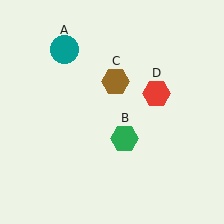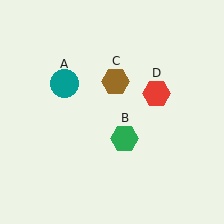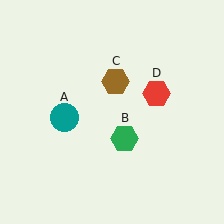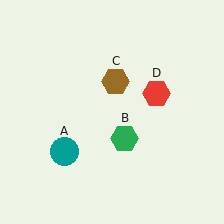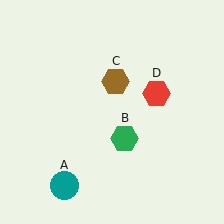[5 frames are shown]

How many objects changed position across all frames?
1 object changed position: teal circle (object A).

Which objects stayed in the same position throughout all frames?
Green hexagon (object B) and brown hexagon (object C) and red hexagon (object D) remained stationary.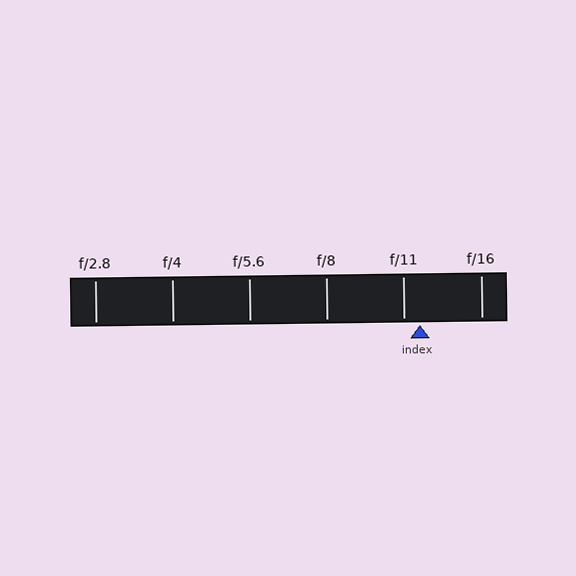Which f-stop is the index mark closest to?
The index mark is closest to f/11.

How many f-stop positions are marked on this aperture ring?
There are 6 f-stop positions marked.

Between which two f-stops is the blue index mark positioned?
The index mark is between f/11 and f/16.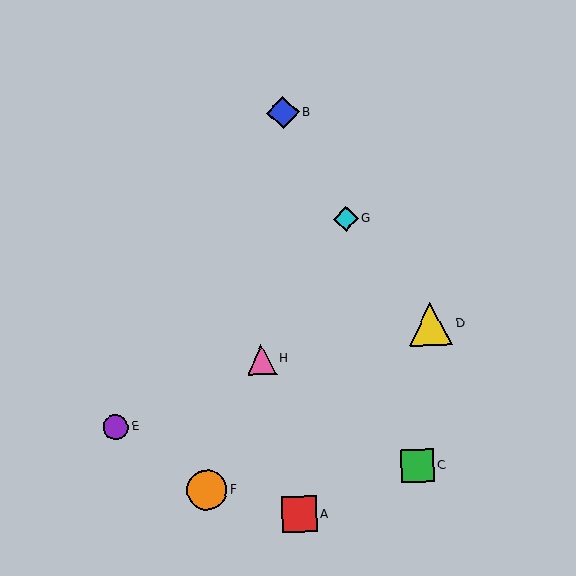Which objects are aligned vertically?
Objects A, B are aligned vertically.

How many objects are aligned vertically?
2 objects (A, B) are aligned vertically.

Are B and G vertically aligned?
No, B is at x≈283 and G is at x≈346.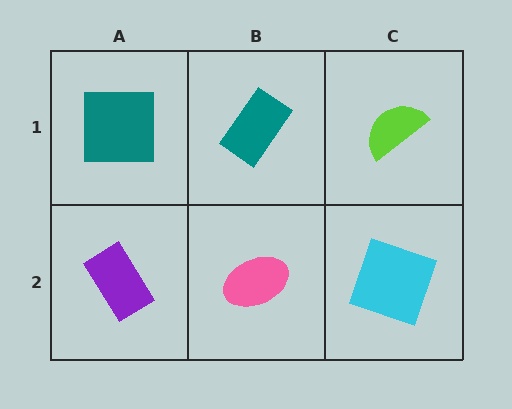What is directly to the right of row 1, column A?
A teal rectangle.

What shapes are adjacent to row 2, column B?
A teal rectangle (row 1, column B), a purple rectangle (row 2, column A), a cyan square (row 2, column C).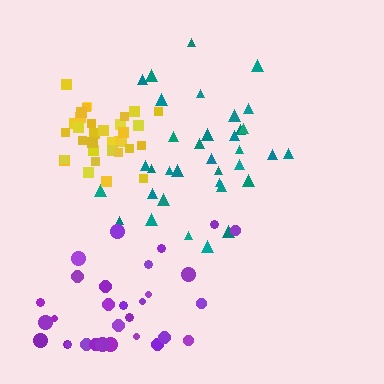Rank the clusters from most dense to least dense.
yellow, teal, purple.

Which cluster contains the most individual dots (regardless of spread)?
Teal (35).